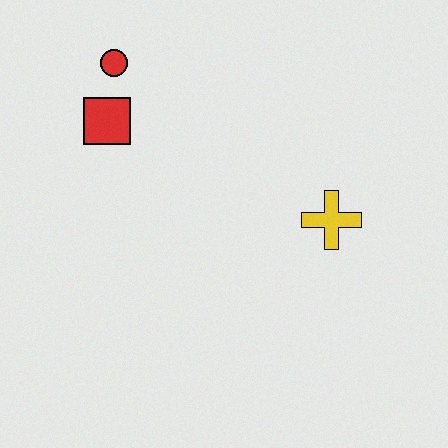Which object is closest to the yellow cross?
The red square is closest to the yellow cross.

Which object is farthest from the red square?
The yellow cross is farthest from the red square.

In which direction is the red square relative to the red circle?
The red square is below the red circle.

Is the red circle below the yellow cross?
No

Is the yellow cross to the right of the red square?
Yes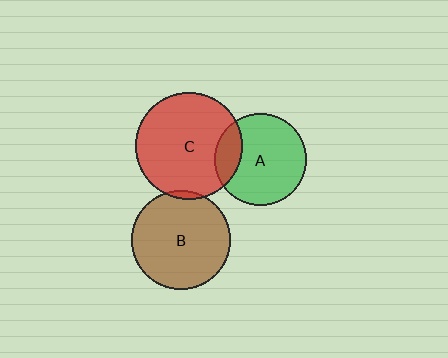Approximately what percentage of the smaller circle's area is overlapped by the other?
Approximately 20%.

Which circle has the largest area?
Circle C (red).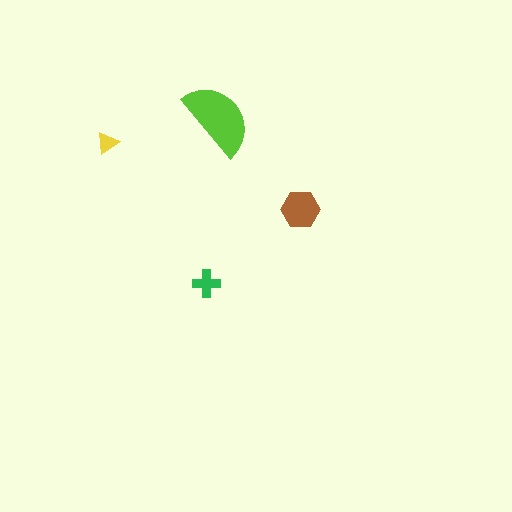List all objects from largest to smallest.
The lime semicircle, the brown hexagon, the green cross, the yellow triangle.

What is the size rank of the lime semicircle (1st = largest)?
1st.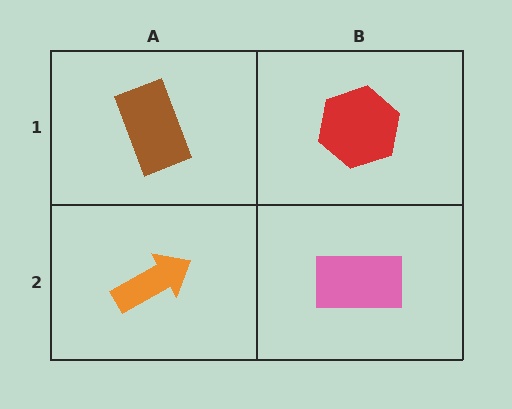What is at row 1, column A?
A brown rectangle.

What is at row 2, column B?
A pink rectangle.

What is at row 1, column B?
A red hexagon.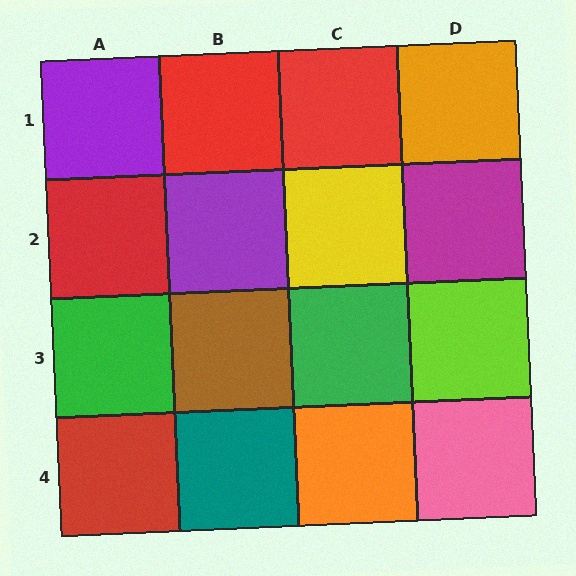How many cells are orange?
2 cells are orange.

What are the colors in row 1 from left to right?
Purple, red, red, orange.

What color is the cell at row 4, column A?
Red.